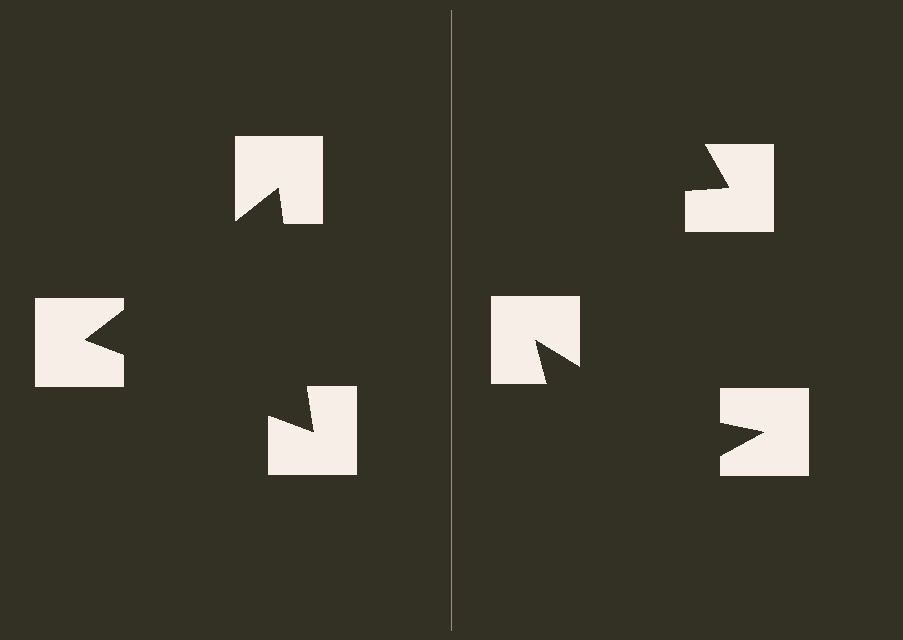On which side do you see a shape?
An illusory triangle appears on the left side. On the right side the wedge cuts are rotated, so no coherent shape forms.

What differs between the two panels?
The notched squares are positioned identically on both sides; only the wedge orientations differ. On the left they align to a triangle; on the right they are misaligned.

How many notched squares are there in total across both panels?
6 — 3 on each side.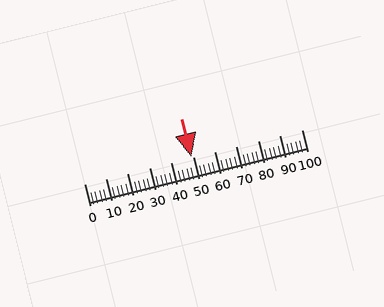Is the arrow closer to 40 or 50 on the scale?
The arrow is closer to 50.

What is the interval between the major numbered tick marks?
The major tick marks are spaced 10 units apart.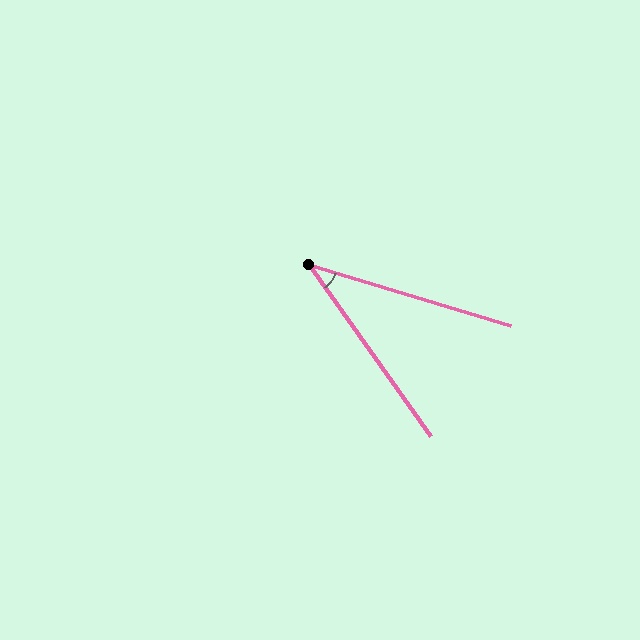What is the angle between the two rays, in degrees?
Approximately 38 degrees.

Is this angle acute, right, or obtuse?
It is acute.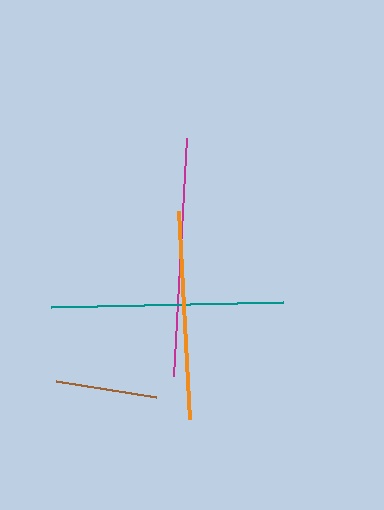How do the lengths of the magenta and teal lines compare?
The magenta and teal lines are approximately the same length.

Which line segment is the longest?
The magenta line is the longest at approximately 238 pixels.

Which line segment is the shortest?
The brown line is the shortest at approximately 102 pixels.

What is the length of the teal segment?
The teal segment is approximately 233 pixels long.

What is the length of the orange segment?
The orange segment is approximately 208 pixels long.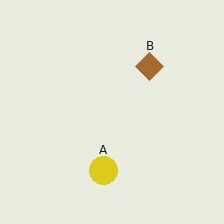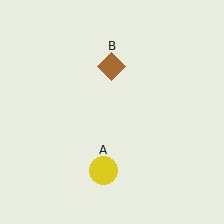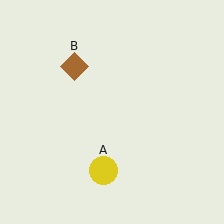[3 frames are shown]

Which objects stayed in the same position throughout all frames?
Yellow circle (object A) remained stationary.